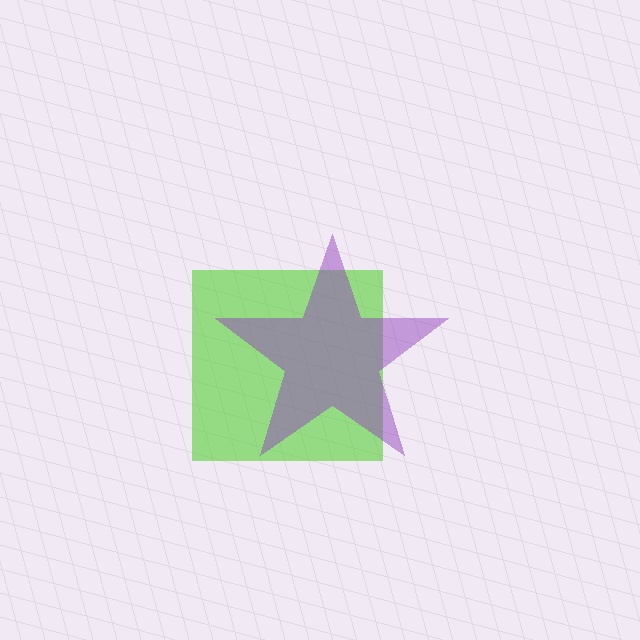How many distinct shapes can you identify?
There are 2 distinct shapes: a lime square, a purple star.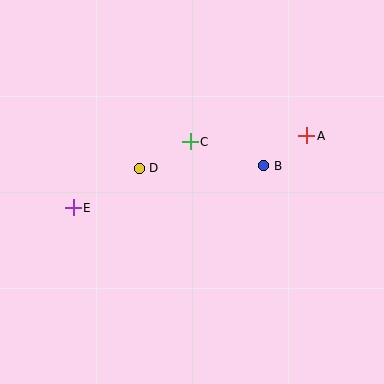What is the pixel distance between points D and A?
The distance between D and A is 171 pixels.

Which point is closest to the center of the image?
Point C at (190, 142) is closest to the center.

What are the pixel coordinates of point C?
Point C is at (190, 142).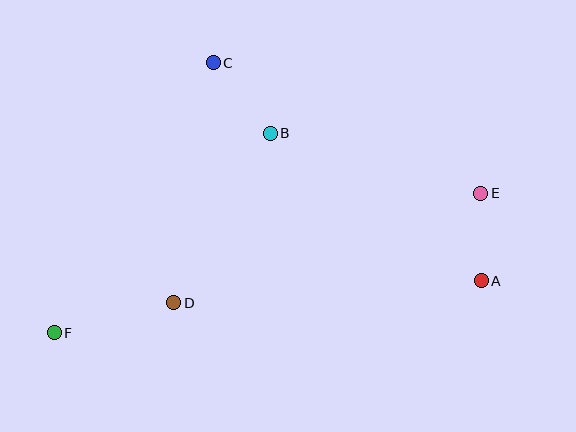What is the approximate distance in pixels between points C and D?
The distance between C and D is approximately 243 pixels.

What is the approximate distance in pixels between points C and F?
The distance between C and F is approximately 313 pixels.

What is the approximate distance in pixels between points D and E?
The distance between D and E is approximately 326 pixels.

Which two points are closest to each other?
Points A and E are closest to each other.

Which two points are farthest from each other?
Points E and F are farthest from each other.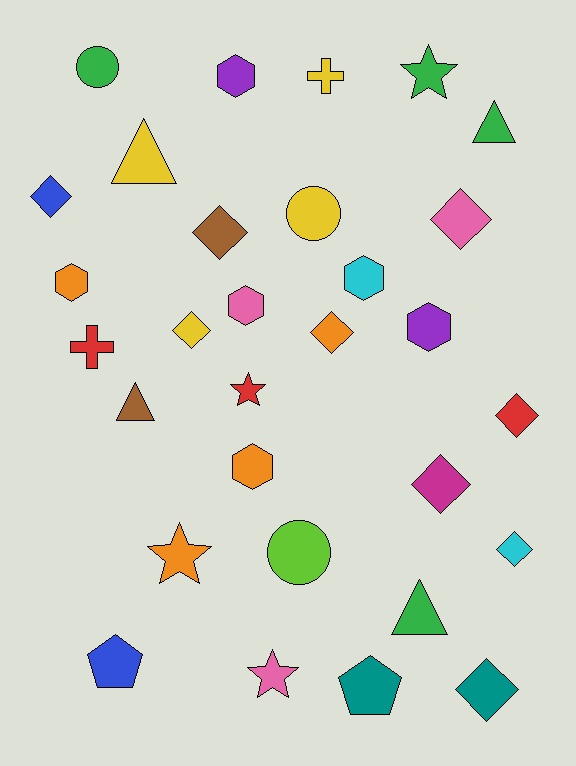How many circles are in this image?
There are 3 circles.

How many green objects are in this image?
There are 4 green objects.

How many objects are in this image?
There are 30 objects.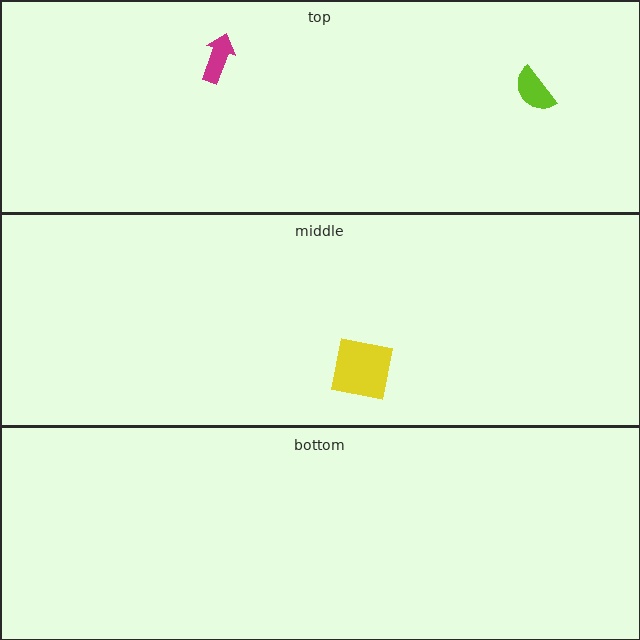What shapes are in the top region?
The magenta arrow, the lime semicircle.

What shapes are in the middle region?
The yellow square.